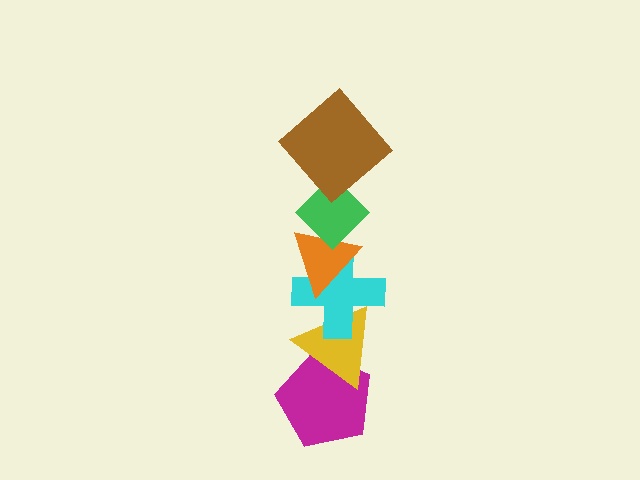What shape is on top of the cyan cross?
The orange triangle is on top of the cyan cross.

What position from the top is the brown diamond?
The brown diamond is 1st from the top.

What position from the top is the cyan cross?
The cyan cross is 4th from the top.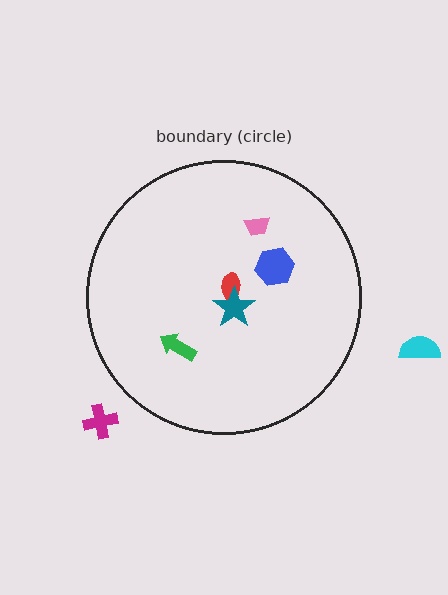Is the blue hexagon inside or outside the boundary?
Inside.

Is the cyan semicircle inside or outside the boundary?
Outside.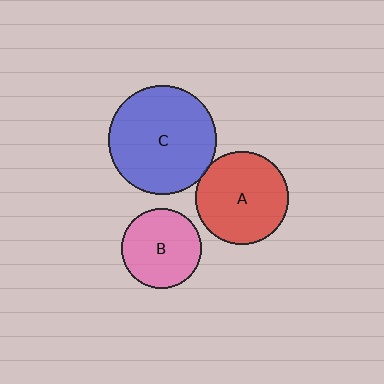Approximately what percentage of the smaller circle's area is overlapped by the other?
Approximately 5%.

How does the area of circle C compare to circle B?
Approximately 1.8 times.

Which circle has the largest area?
Circle C (blue).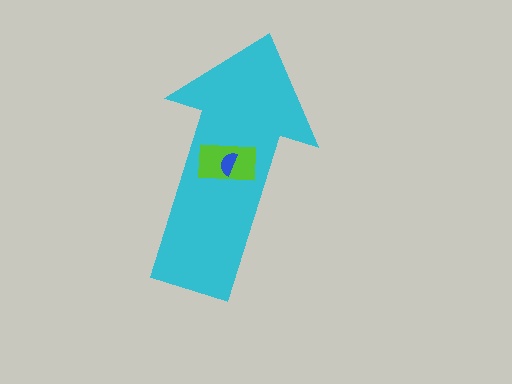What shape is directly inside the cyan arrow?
The lime rectangle.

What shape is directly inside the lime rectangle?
The blue semicircle.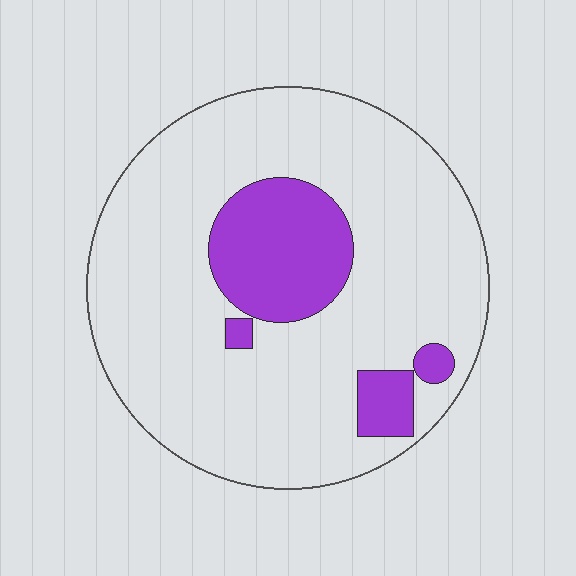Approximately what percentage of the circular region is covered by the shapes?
Approximately 20%.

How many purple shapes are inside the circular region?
4.